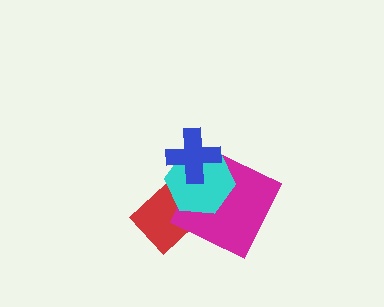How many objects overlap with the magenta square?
3 objects overlap with the magenta square.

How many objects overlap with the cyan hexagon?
3 objects overlap with the cyan hexagon.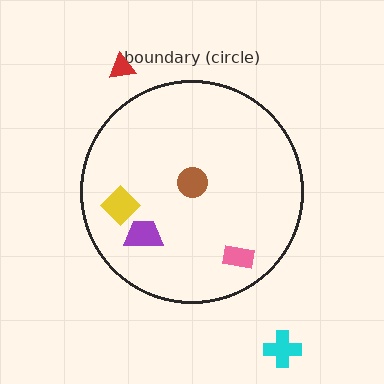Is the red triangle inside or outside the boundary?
Outside.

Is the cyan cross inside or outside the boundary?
Outside.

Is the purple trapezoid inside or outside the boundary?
Inside.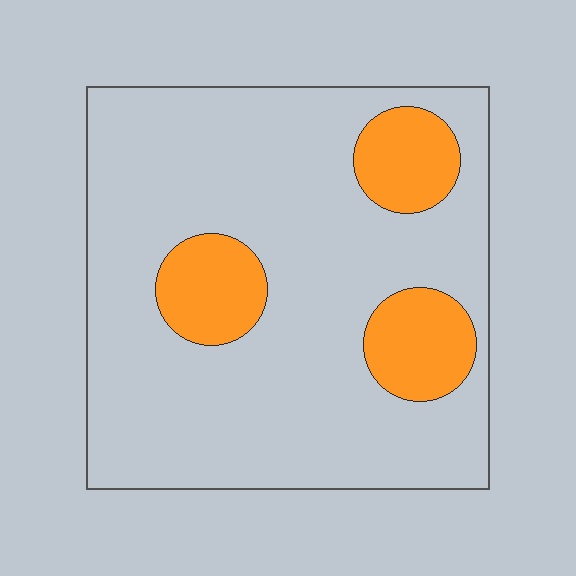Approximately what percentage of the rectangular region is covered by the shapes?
Approximately 20%.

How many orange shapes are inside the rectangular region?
3.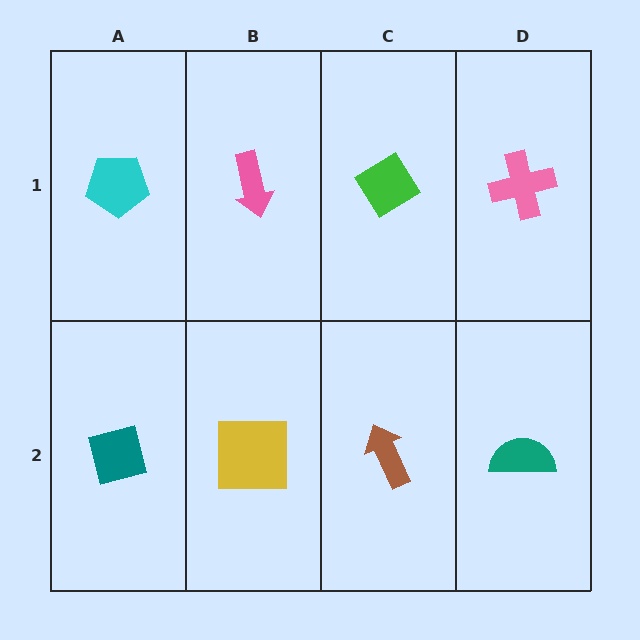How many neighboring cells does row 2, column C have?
3.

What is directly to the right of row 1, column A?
A pink arrow.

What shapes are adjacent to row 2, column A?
A cyan pentagon (row 1, column A), a yellow square (row 2, column B).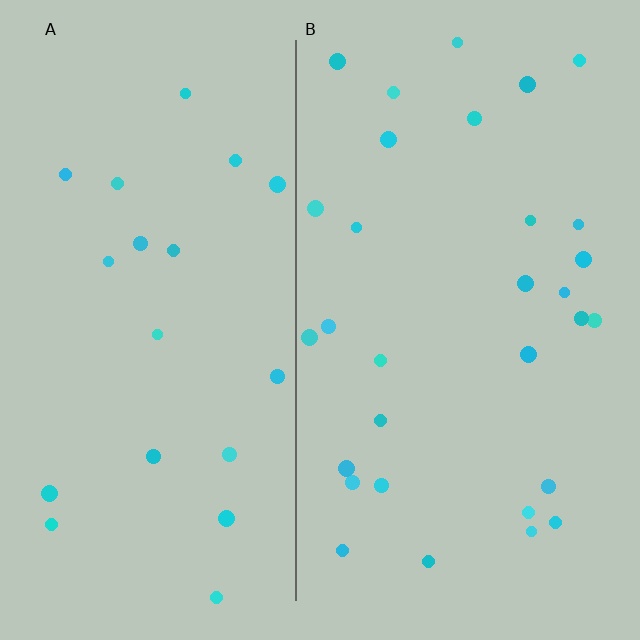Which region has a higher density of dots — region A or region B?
B (the right).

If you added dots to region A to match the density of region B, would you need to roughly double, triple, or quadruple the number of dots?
Approximately double.